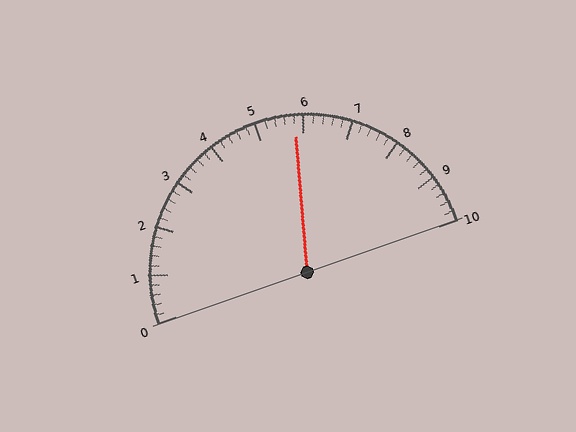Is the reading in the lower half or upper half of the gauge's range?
The reading is in the upper half of the range (0 to 10).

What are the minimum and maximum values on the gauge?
The gauge ranges from 0 to 10.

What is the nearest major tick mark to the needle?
The nearest major tick mark is 6.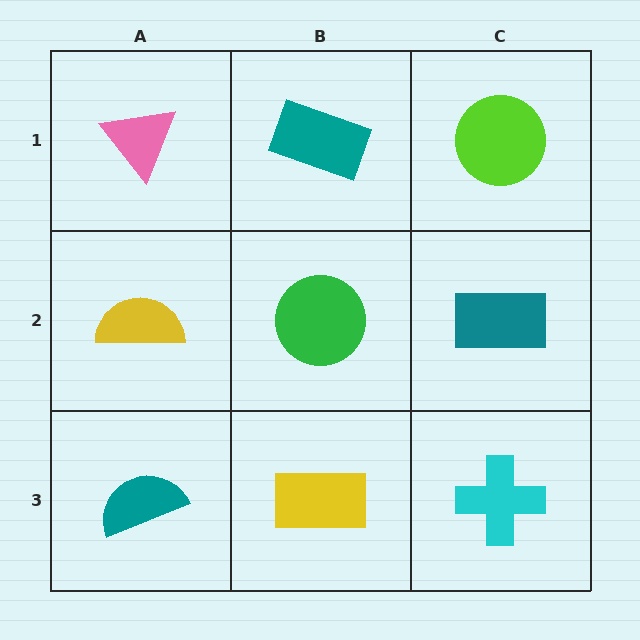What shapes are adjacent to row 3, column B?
A green circle (row 2, column B), a teal semicircle (row 3, column A), a cyan cross (row 3, column C).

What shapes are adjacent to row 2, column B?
A teal rectangle (row 1, column B), a yellow rectangle (row 3, column B), a yellow semicircle (row 2, column A), a teal rectangle (row 2, column C).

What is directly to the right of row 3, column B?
A cyan cross.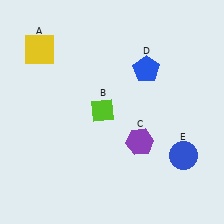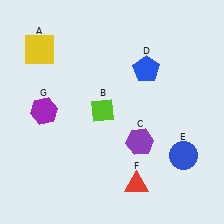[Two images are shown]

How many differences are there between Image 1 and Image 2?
There are 2 differences between the two images.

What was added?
A red triangle (F), a purple hexagon (G) were added in Image 2.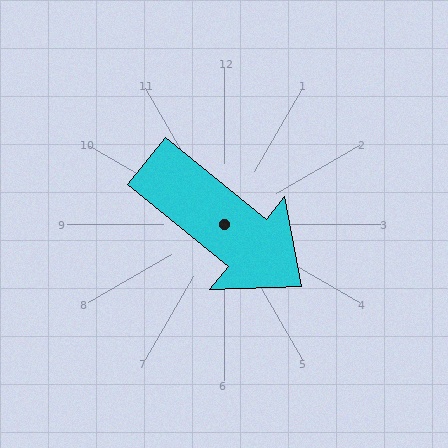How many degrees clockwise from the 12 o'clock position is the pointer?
Approximately 129 degrees.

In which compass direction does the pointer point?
Southeast.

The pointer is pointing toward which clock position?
Roughly 4 o'clock.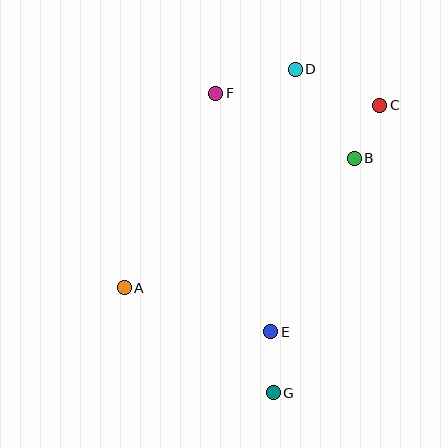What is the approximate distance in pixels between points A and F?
The distance between A and F is approximately 215 pixels.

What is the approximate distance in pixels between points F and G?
The distance between F and G is approximately 305 pixels.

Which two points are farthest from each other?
Points D and G are farthest from each other.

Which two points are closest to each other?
Points B and C are closest to each other.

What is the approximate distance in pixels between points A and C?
The distance between A and C is approximately 314 pixels.